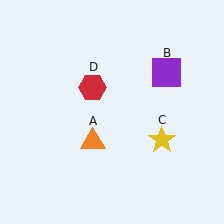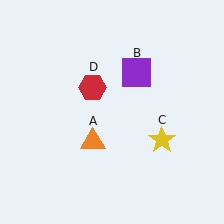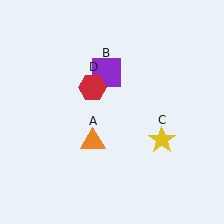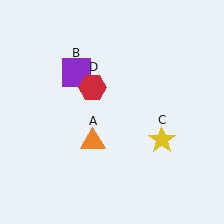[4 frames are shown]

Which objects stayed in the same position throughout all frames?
Orange triangle (object A) and yellow star (object C) and red hexagon (object D) remained stationary.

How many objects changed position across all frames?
1 object changed position: purple square (object B).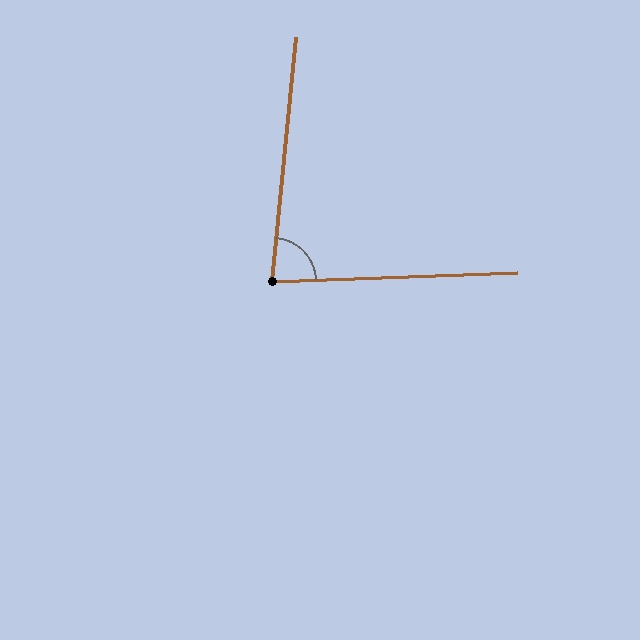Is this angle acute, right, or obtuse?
It is acute.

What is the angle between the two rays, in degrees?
Approximately 82 degrees.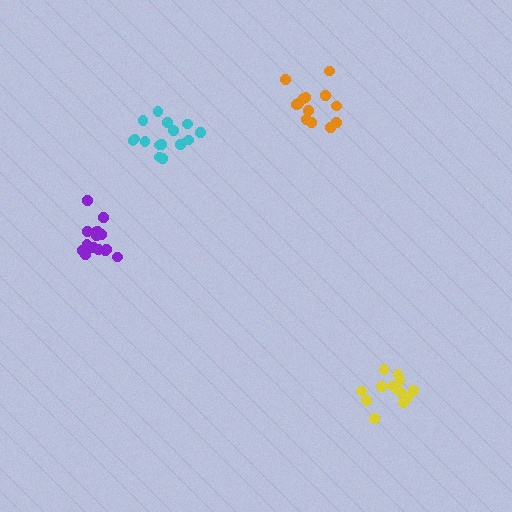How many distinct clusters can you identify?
There are 4 distinct clusters.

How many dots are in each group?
Group 1: 13 dots, Group 2: 15 dots, Group 3: 13 dots, Group 4: 15 dots (56 total).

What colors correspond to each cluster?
The clusters are colored: yellow, purple, orange, cyan.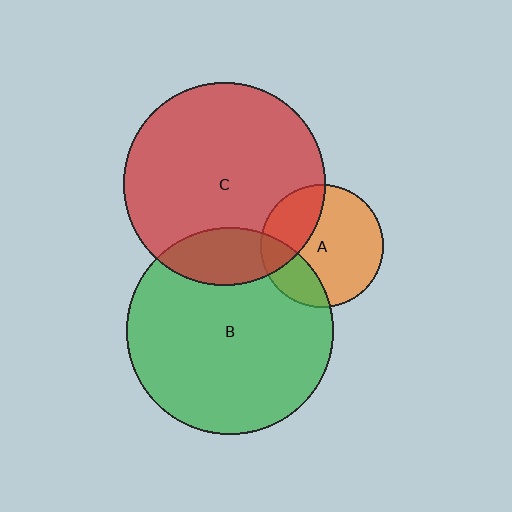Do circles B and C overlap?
Yes.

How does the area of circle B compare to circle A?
Approximately 2.8 times.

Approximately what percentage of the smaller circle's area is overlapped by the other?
Approximately 20%.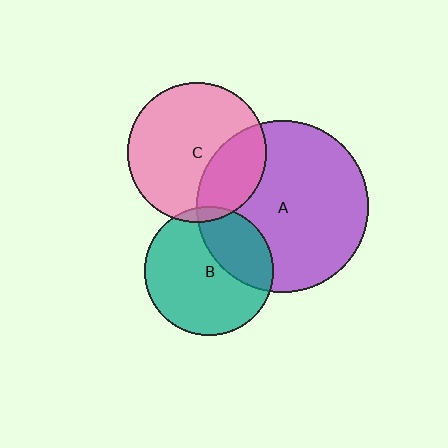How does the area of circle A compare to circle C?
Approximately 1.5 times.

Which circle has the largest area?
Circle A (purple).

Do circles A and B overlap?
Yes.